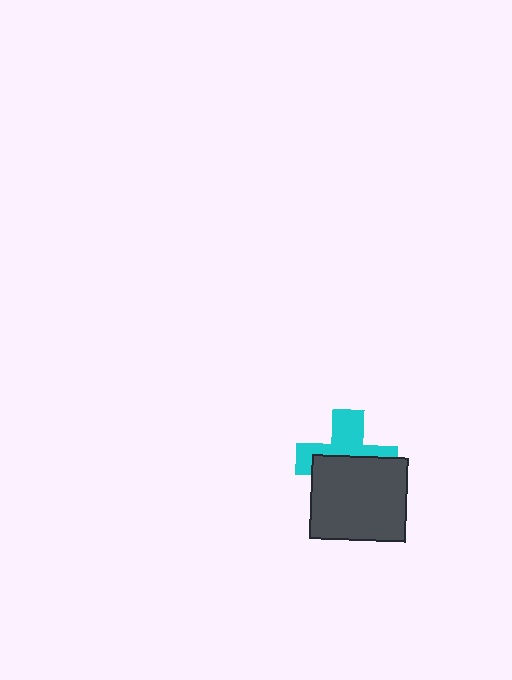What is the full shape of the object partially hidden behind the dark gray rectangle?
The partially hidden object is a cyan cross.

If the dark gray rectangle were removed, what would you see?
You would see the complete cyan cross.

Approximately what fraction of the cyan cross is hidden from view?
Roughly 54% of the cyan cross is hidden behind the dark gray rectangle.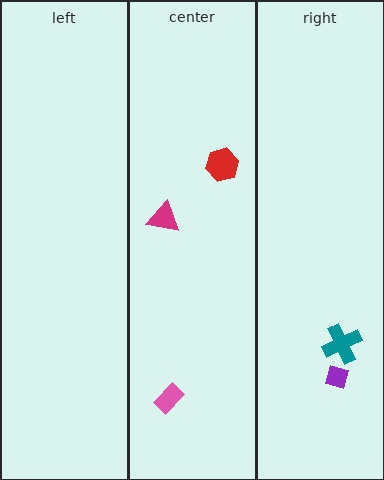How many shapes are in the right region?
2.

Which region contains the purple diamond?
The right region.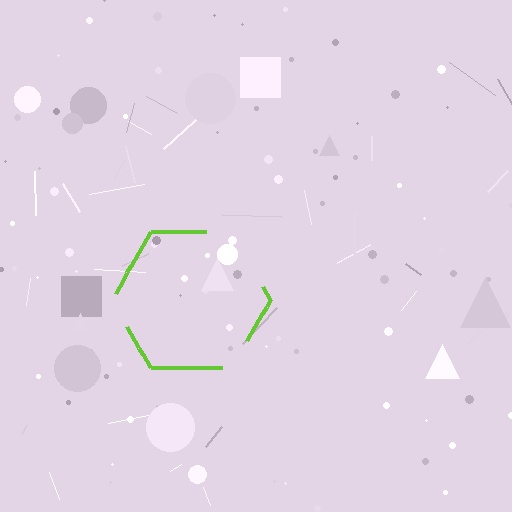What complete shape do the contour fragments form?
The contour fragments form a hexagon.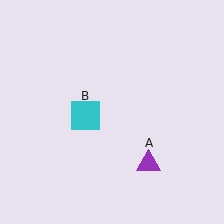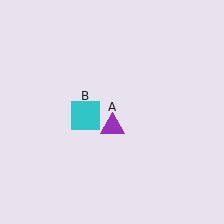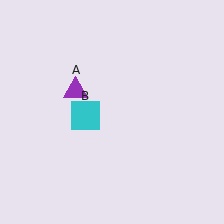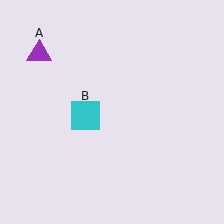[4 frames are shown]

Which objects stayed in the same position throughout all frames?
Cyan square (object B) remained stationary.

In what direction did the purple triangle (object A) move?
The purple triangle (object A) moved up and to the left.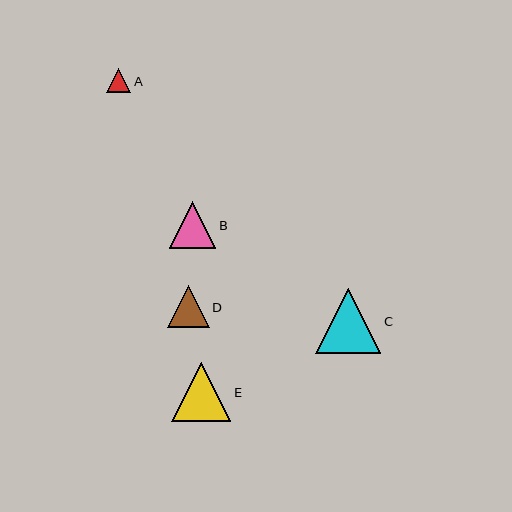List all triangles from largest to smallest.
From largest to smallest: C, E, B, D, A.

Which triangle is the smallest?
Triangle A is the smallest with a size of approximately 24 pixels.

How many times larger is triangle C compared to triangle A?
Triangle C is approximately 2.7 times the size of triangle A.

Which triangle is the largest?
Triangle C is the largest with a size of approximately 65 pixels.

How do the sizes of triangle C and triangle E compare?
Triangle C and triangle E are approximately the same size.